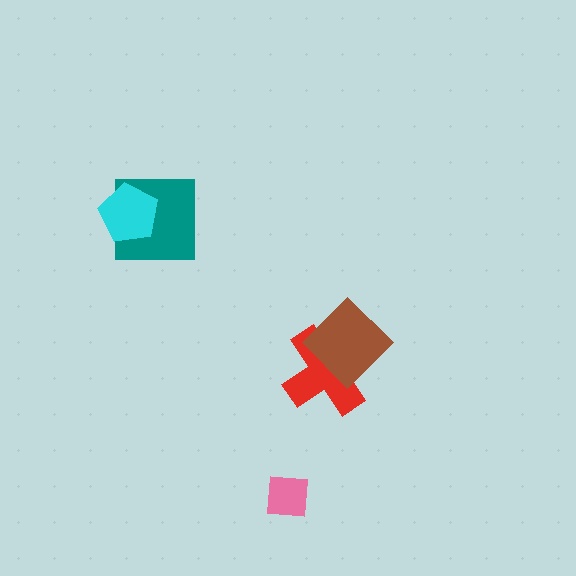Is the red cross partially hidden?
Yes, it is partially covered by another shape.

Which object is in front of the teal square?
The cyan pentagon is in front of the teal square.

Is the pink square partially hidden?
No, no other shape covers it.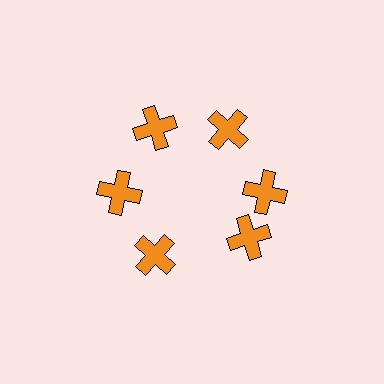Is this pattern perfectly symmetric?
No. The 6 orange crosses are arranged in a ring, but one element near the 5 o'clock position is rotated out of alignment along the ring, breaking the 6-fold rotational symmetry.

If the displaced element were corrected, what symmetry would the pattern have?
It would have 6-fold rotational symmetry — the pattern would map onto itself every 60 degrees.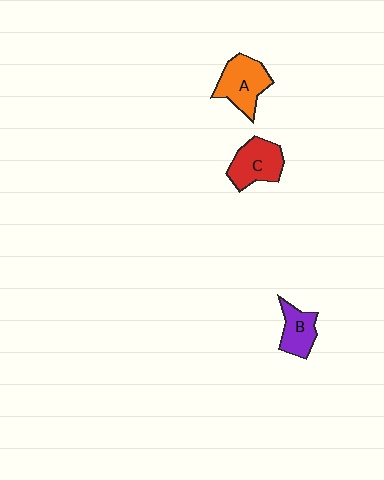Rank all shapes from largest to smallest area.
From largest to smallest: A (orange), C (red), B (purple).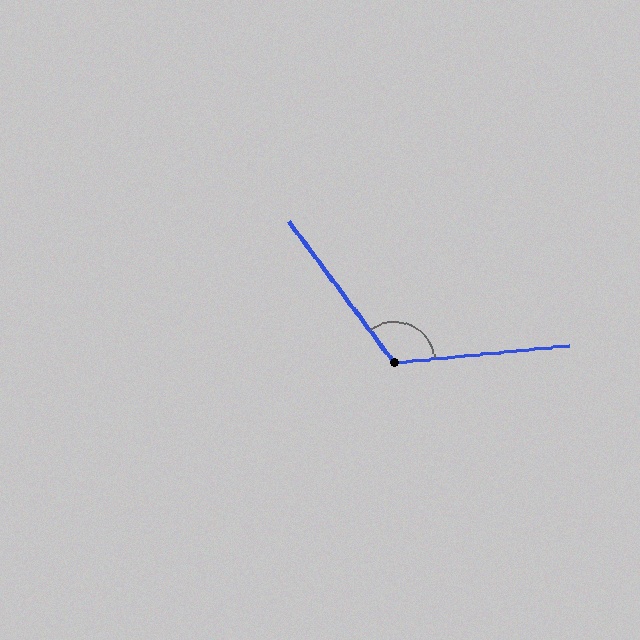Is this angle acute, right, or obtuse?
It is obtuse.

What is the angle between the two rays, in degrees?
Approximately 121 degrees.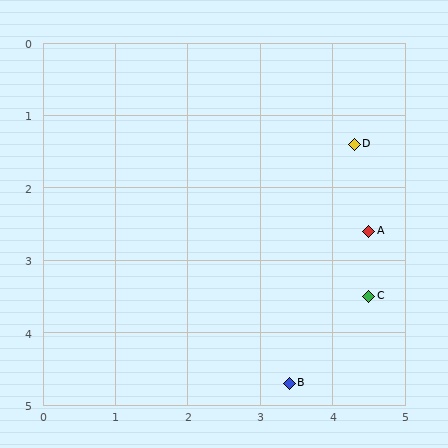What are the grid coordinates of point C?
Point C is at approximately (4.5, 3.5).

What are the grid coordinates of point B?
Point B is at approximately (3.4, 4.7).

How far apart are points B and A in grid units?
Points B and A are about 2.4 grid units apart.